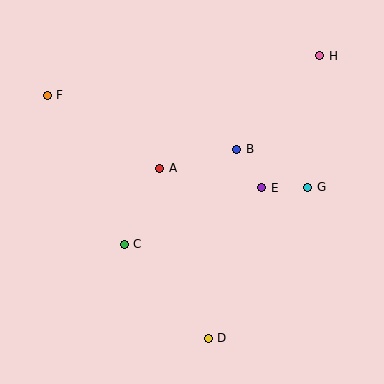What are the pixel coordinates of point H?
Point H is at (320, 56).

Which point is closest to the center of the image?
Point A at (160, 168) is closest to the center.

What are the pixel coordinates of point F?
Point F is at (47, 95).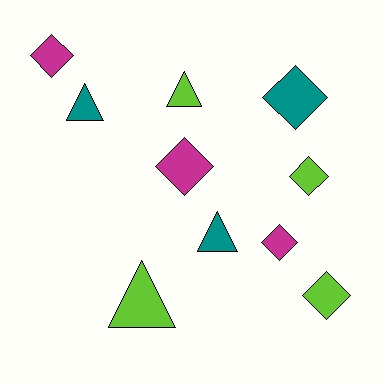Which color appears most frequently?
Lime, with 4 objects.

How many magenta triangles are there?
There are no magenta triangles.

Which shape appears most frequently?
Diamond, with 6 objects.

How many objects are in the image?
There are 10 objects.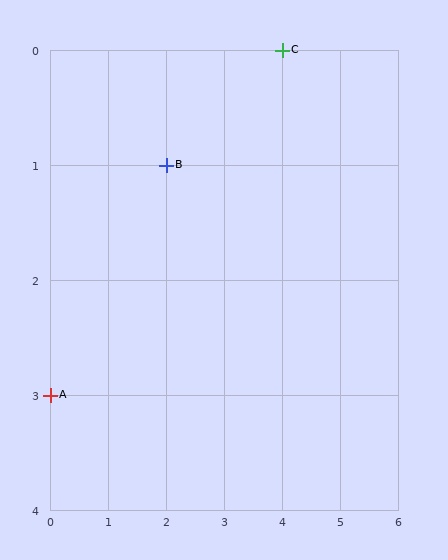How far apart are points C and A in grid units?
Points C and A are 4 columns and 3 rows apart (about 5.0 grid units diagonally).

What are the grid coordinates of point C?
Point C is at grid coordinates (4, 0).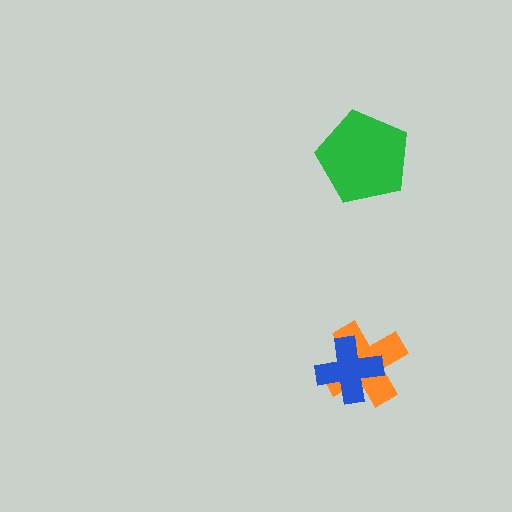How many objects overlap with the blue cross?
1 object overlaps with the blue cross.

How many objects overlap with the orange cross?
1 object overlaps with the orange cross.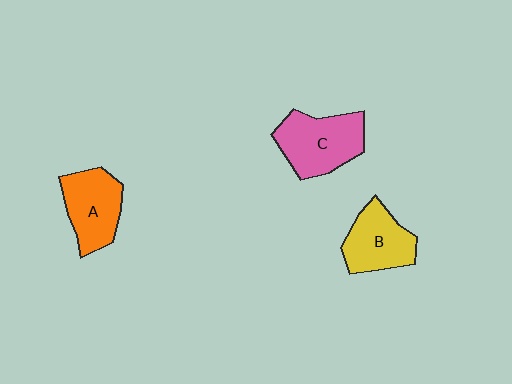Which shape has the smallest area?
Shape B (yellow).